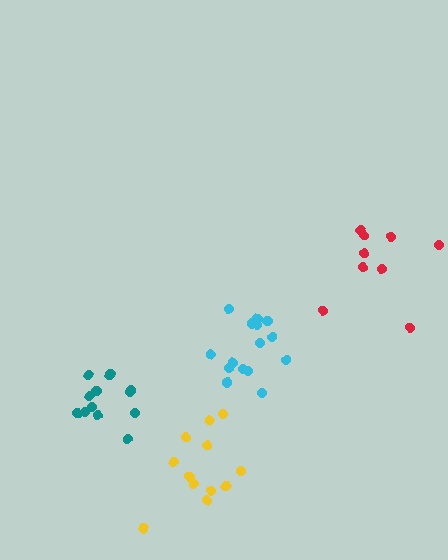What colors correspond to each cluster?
The clusters are colored: yellow, red, cyan, teal.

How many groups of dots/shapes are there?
There are 4 groups.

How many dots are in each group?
Group 1: 12 dots, Group 2: 9 dots, Group 3: 15 dots, Group 4: 12 dots (48 total).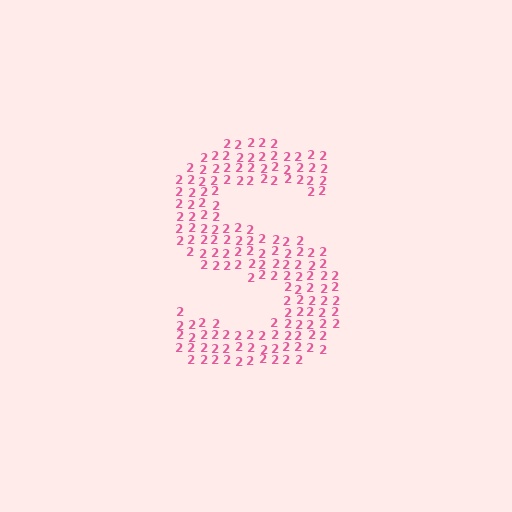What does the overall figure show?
The overall figure shows the letter S.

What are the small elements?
The small elements are digit 2's.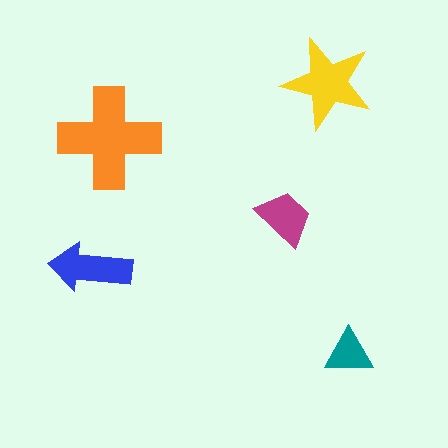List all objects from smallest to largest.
The teal triangle, the magenta trapezoid, the blue arrow, the yellow star, the orange cross.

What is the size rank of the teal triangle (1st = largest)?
5th.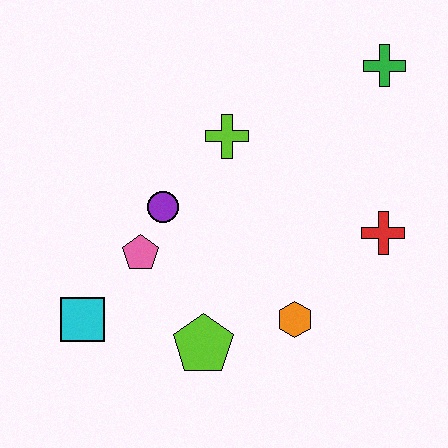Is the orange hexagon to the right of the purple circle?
Yes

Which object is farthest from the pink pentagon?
The green cross is farthest from the pink pentagon.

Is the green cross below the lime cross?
No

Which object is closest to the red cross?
The orange hexagon is closest to the red cross.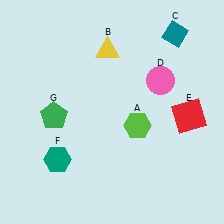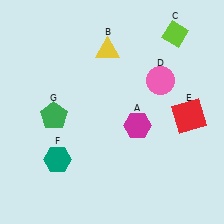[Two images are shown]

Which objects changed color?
A changed from lime to magenta. C changed from teal to lime.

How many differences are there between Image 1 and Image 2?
There are 2 differences between the two images.